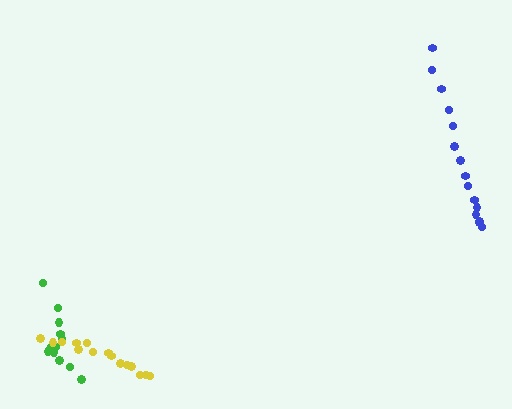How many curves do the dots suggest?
There are 3 distinct paths.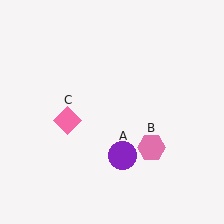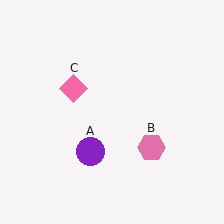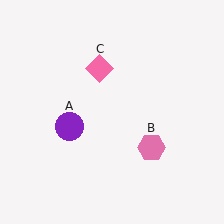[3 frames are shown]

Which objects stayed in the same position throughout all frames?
Pink hexagon (object B) remained stationary.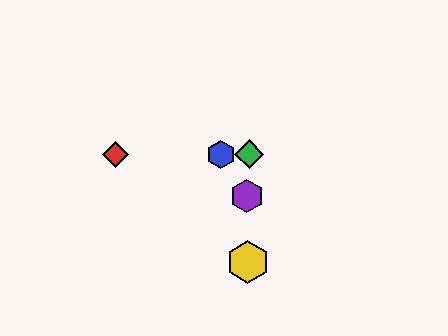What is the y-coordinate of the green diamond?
The green diamond is at y≈154.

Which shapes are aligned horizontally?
The red diamond, the blue hexagon, the green diamond are aligned horizontally.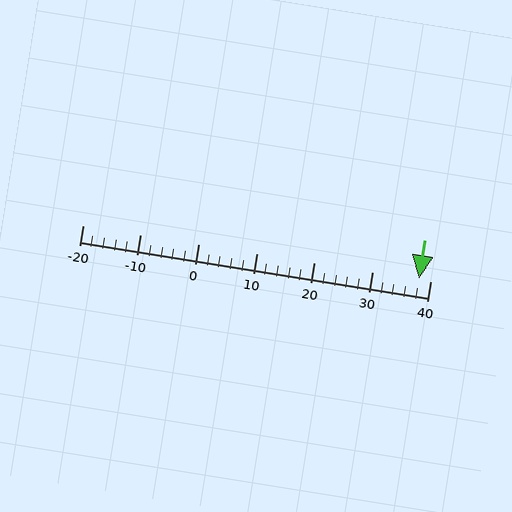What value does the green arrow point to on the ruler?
The green arrow points to approximately 38.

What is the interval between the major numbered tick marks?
The major tick marks are spaced 10 units apart.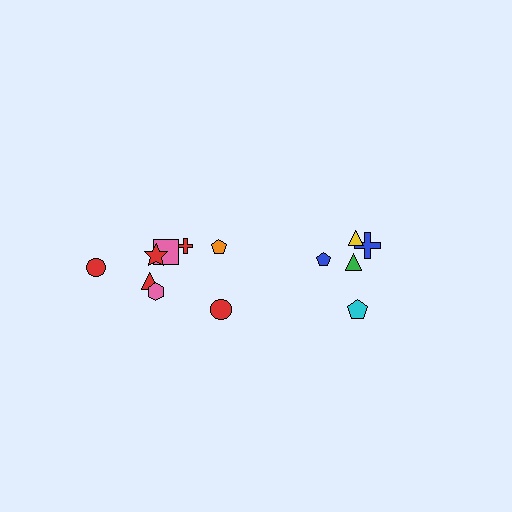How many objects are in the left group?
There are 8 objects.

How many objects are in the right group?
There are 5 objects.